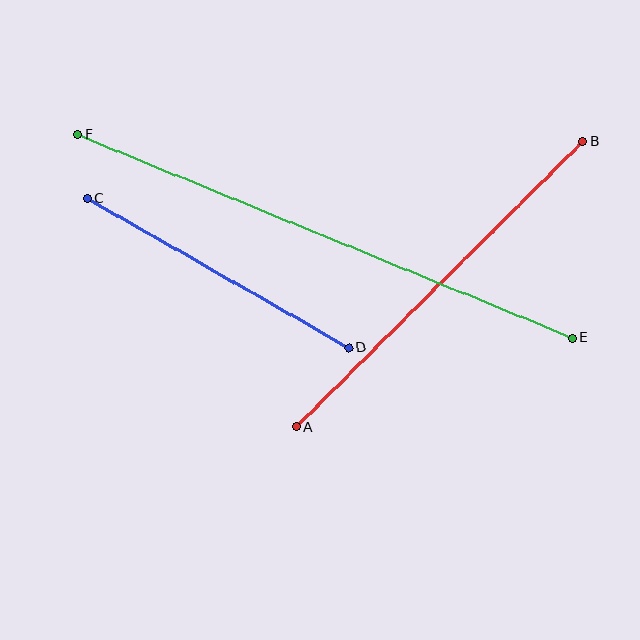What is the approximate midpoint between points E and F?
The midpoint is at approximately (325, 236) pixels.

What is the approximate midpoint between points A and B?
The midpoint is at approximately (439, 284) pixels.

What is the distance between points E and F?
The distance is approximately 535 pixels.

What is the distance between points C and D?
The distance is approximately 301 pixels.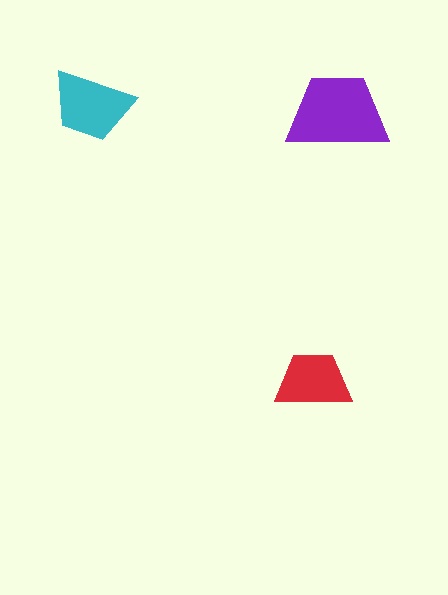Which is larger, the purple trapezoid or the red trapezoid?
The purple one.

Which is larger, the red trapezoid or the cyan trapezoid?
The cyan one.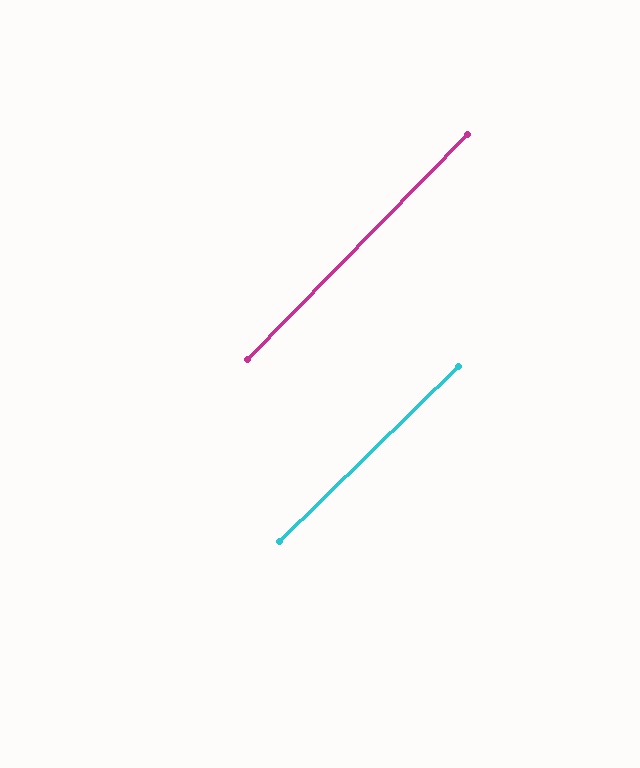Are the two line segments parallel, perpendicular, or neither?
Parallel — their directions differ by only 1.1°.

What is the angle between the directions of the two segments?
Approximately 1 degree.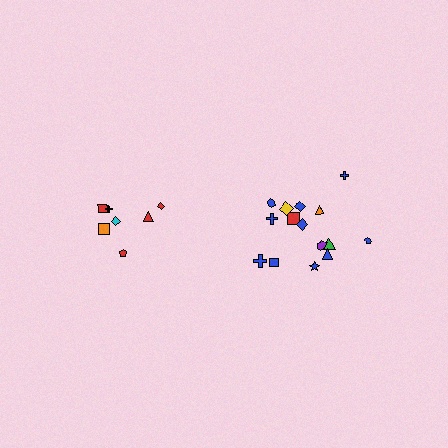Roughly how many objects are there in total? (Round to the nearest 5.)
Roughly 20 objects in total.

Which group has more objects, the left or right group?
The right group.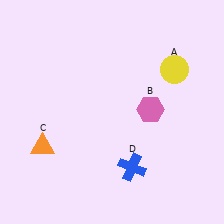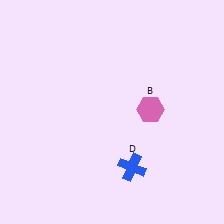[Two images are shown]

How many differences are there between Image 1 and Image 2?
There are 2 differences between the two images.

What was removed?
The yellow circle (A), the orange triangle (C) were removed in Image 2.